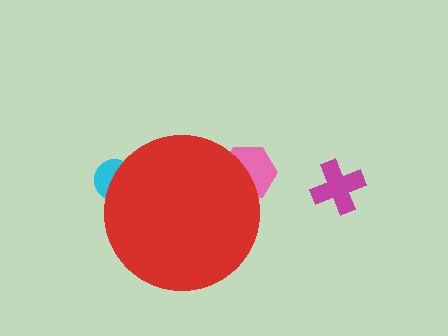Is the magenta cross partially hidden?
No, the magenta cross is fully visible.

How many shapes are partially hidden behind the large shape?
2 shapes are partially hidden.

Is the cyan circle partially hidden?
Yes, the cyan circle is partially hidden behind the red circle.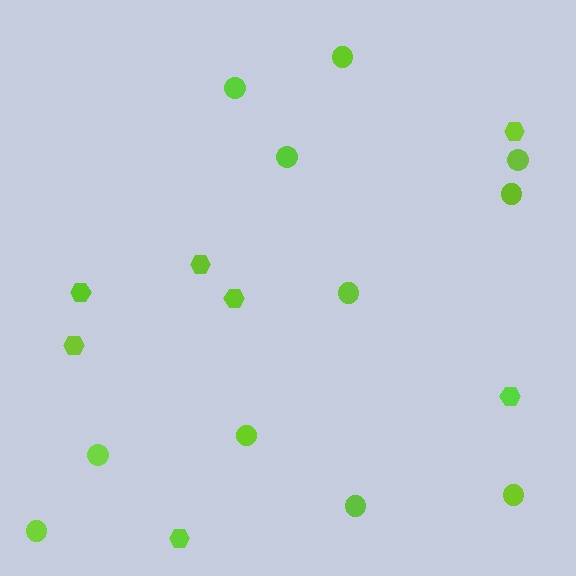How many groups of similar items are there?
There are 2 groups: one group of circles (11) and one group of hexagons (7).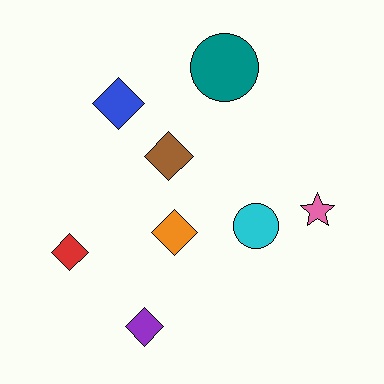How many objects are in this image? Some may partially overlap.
There are 8 objects.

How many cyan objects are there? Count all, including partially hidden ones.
There is 1 cyan object.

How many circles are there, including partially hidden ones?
There are 2 circles.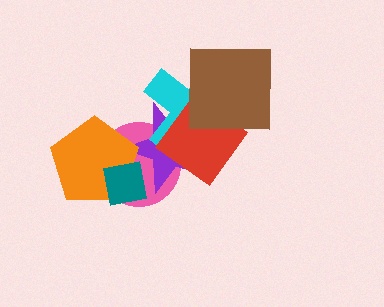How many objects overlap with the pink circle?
4 objects overlap with the pink circle.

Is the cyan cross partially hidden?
Yes, it is partially covered by another shape.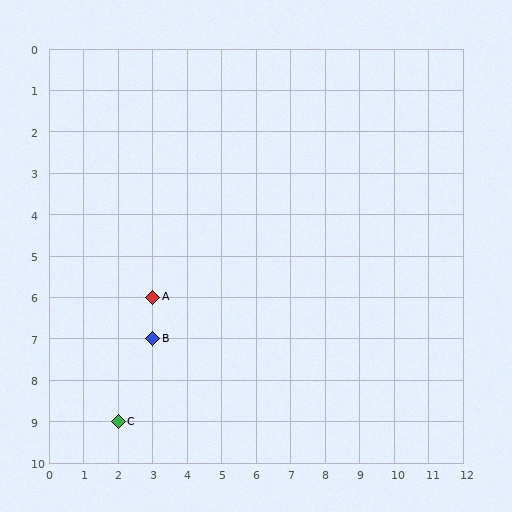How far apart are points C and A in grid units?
Points C and A are 1 column and 3 rows apart (about 3.2 grid units diagonally).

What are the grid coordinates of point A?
Point A is at grid coordinates (3, 6).